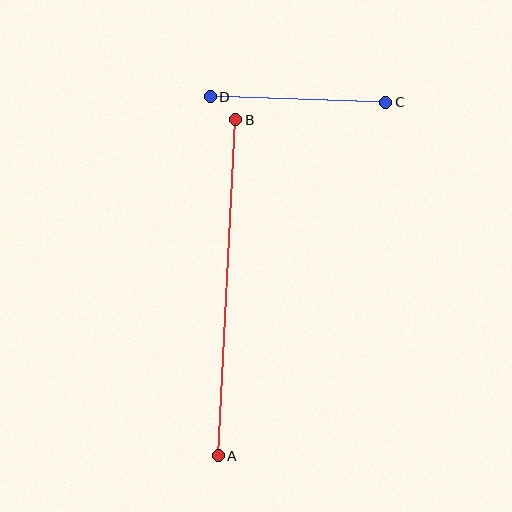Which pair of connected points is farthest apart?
Points A and B are farthest apart.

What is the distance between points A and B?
The distance is approximately 336 pixels.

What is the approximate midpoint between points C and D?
The midpoint is at approximately (298, 100) pixels.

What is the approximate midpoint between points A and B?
The midpoint is at approximately (227, 288) pixels.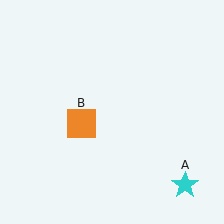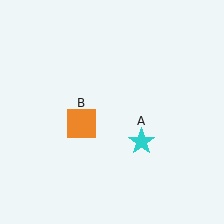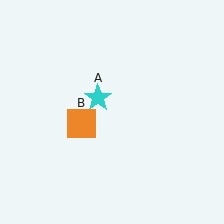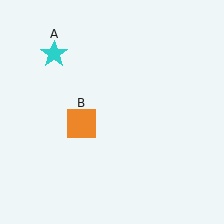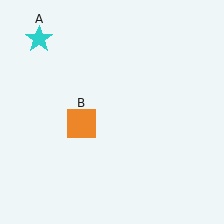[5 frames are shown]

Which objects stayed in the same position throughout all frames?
Orange square (object B) remained stationary.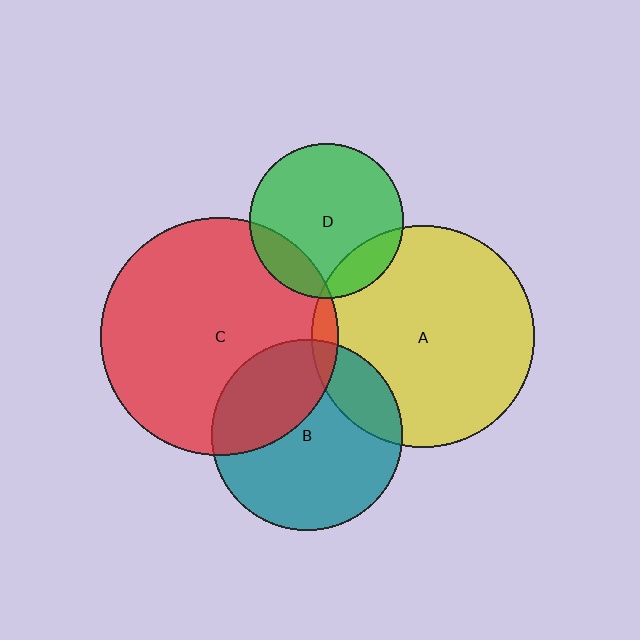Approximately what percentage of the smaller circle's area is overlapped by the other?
Approximately 35%.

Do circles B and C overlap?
Yes.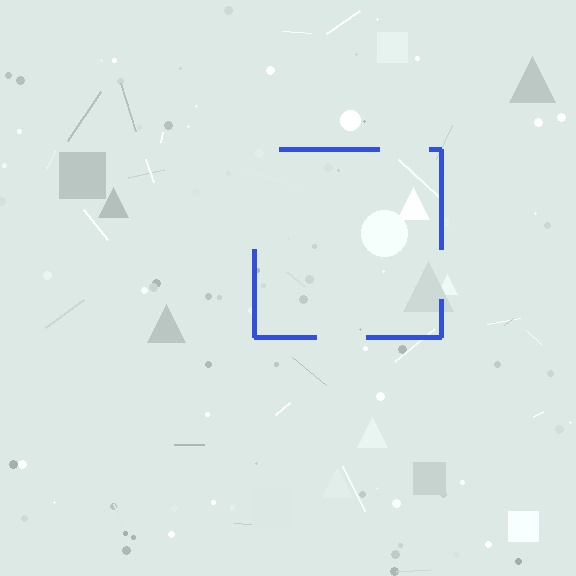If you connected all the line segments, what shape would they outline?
They would outline a square.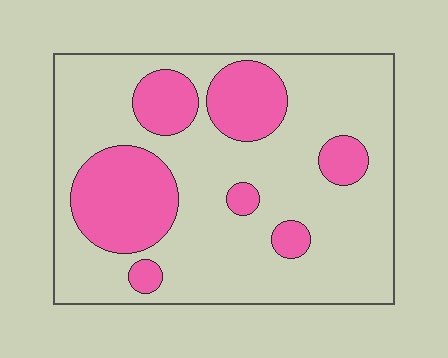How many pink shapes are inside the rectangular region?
7.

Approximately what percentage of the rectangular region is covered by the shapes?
Approximately 25%.